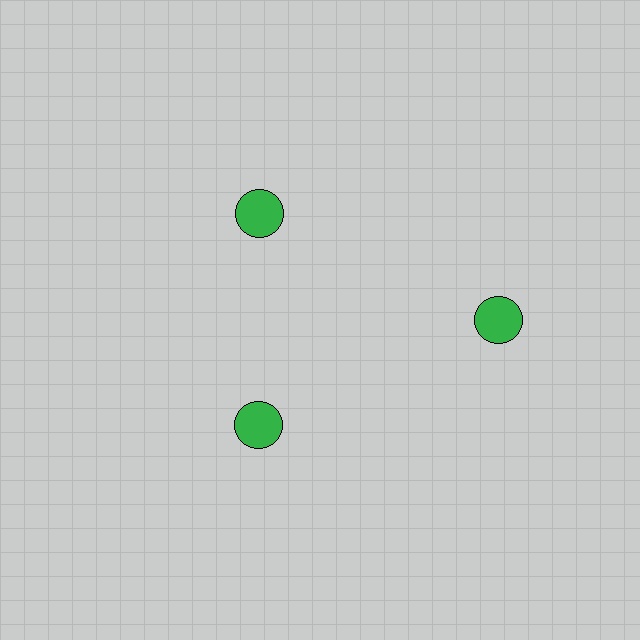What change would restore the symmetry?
The symmetry would be restored by moving it inward, back onto the ring so that all 3 circles sit at equal angles and equal distance from the center.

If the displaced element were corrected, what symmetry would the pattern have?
It would have 3-fold rotational symmetry — the pattern would map onto itself every 120 degrees.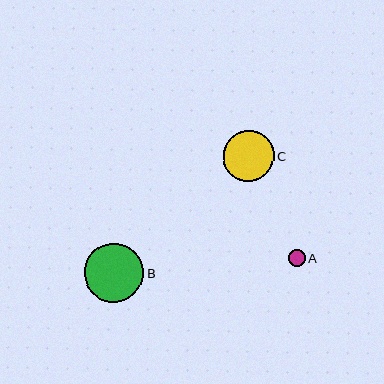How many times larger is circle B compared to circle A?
Circle B is approximately 3.5 times the size of circle A.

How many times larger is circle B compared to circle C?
Circle B is approximately 1.2 times the size of circle C.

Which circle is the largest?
Circle B is the largest with a size of approximately 59 pixels.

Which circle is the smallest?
Circle A is the smallest with a size of approximately 17 pixels.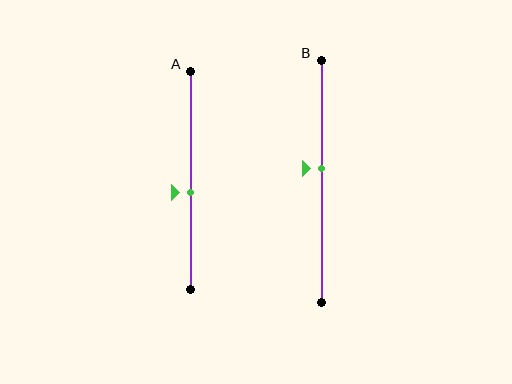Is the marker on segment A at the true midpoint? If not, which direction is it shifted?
No, the marker on segment A is shifted downward by about 5% of the segment length.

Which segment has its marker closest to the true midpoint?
Segment B has its marker closest to the true midpoint.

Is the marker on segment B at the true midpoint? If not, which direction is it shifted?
No, the marker on segment B is shifted upward by about 5% of the segment length.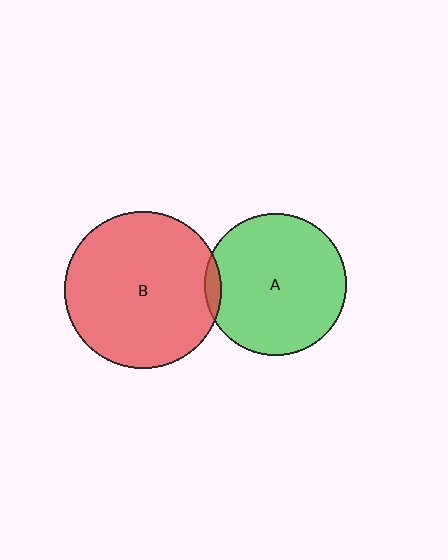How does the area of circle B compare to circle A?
Approximately 1.2 times.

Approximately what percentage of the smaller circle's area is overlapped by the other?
Approximately 5%.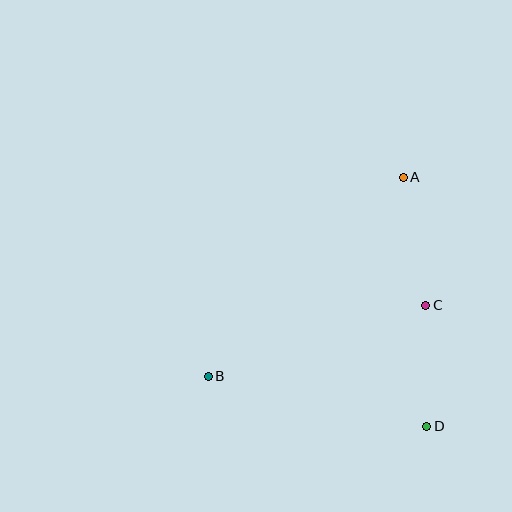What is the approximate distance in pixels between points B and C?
The distance between B and C is approximately 228 pixels.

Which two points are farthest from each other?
Points A and B are farthest from each other.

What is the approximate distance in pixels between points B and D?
The distance between B and D is approximately 224 pixels.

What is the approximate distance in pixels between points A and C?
The distance between A and C is approximately 130 pixels.